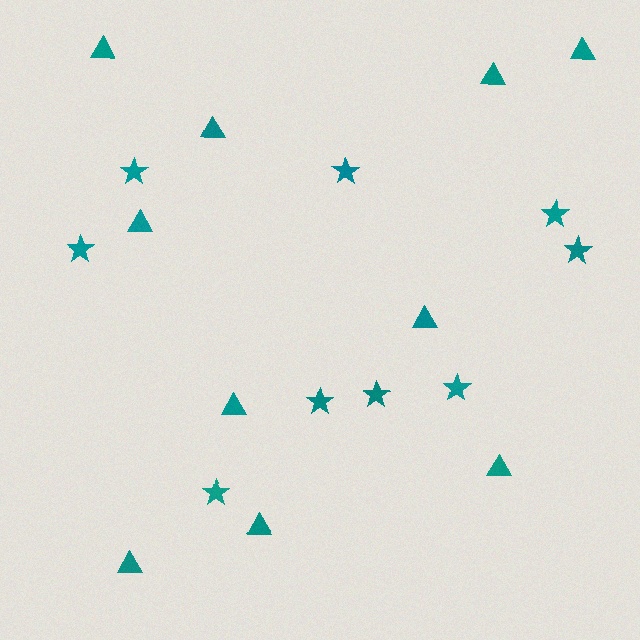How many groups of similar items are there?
There are 2 groups: one group of triangles (10) and one group of stars (9).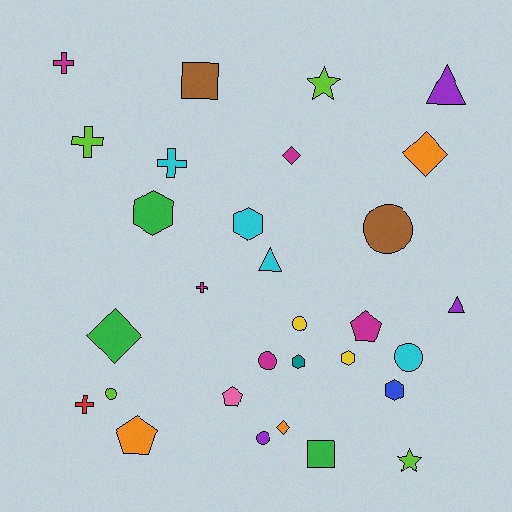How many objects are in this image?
There are 30 objects.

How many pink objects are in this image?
There is 1 pink object.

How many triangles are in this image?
There are 3 triangles.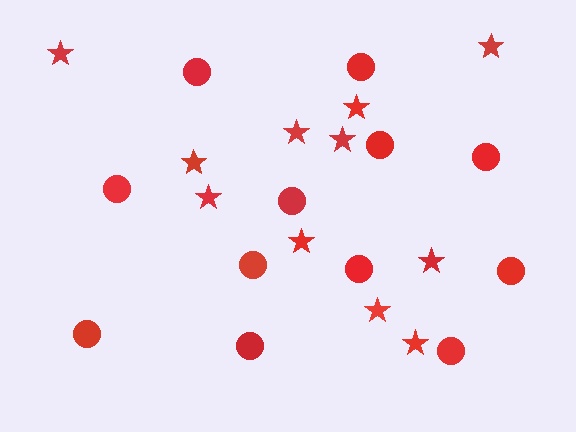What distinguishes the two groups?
There are 2 groups: one group of circles (12) and one group of stars (11).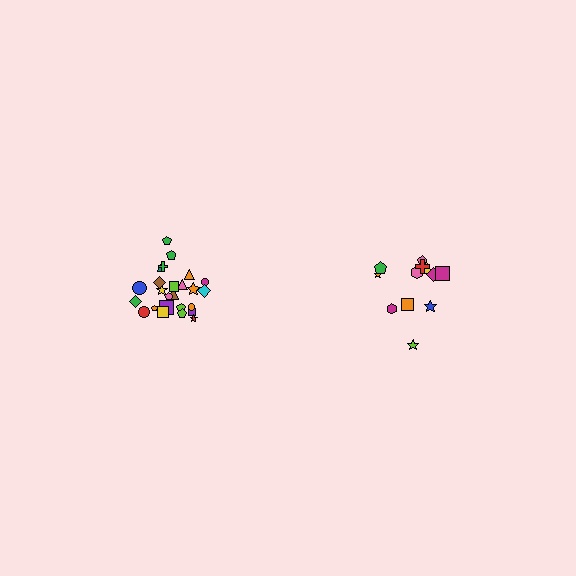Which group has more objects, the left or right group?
The left group.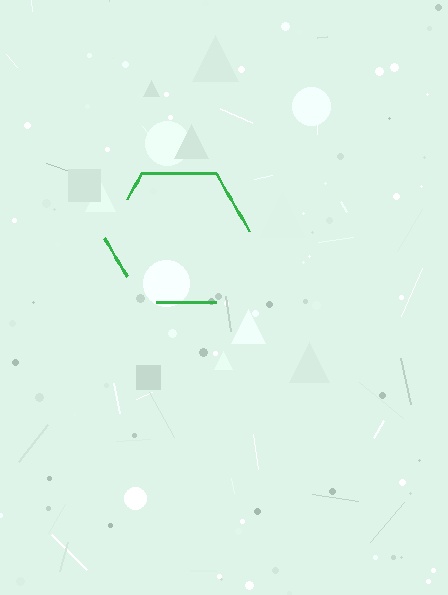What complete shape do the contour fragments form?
The contour fragments form a hexagon.